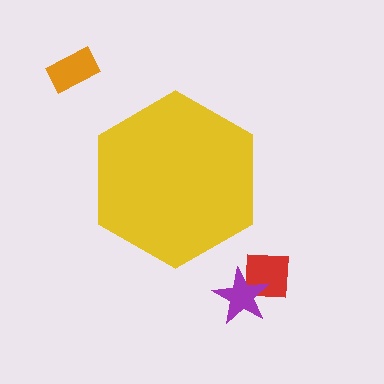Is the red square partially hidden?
No, the red square is fully visible.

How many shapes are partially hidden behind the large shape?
0 shapes are partially hidden.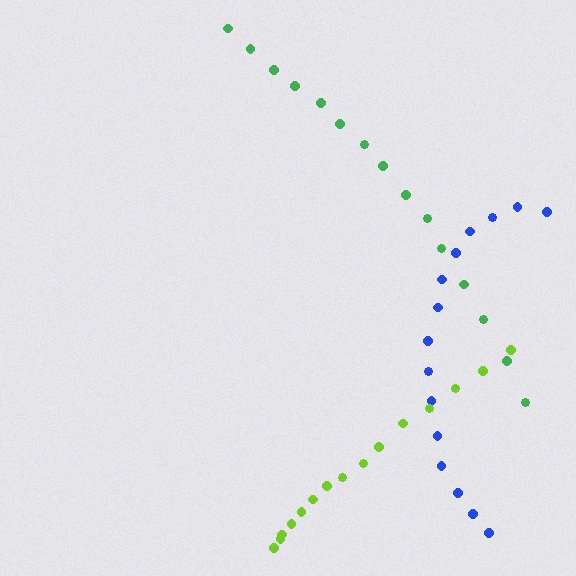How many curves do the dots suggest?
There are 3 distinct paths.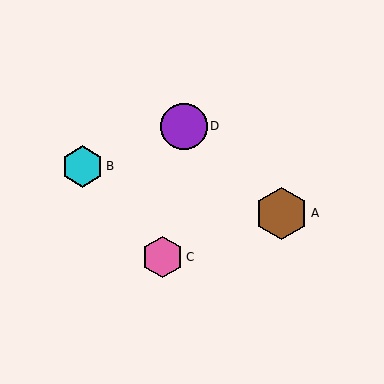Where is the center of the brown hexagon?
The center of the brown hexagon is at (282, 213).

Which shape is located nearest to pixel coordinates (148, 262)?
The pink hexagon (labeled C) at (162, 257) is nearest to that location.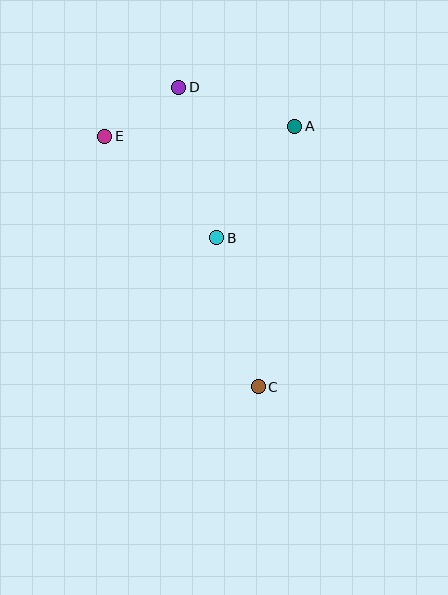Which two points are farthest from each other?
Points C and D are farthest from each other.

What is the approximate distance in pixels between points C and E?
The distance between C and E is approximately 294 pixels.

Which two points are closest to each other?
Points D and E are closest to each other.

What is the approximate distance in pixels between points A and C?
The distance between A and C is approximately 263 pixels.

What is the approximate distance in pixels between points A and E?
The distance between A and E is approximately 191 pixels.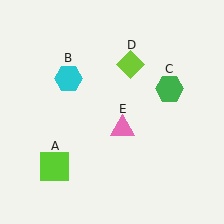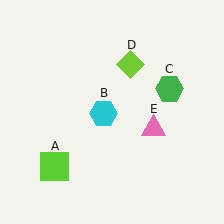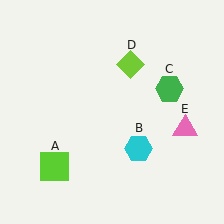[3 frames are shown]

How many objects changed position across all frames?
2 objects changed position: cyan hexagon (object B), pink triangle (object E).